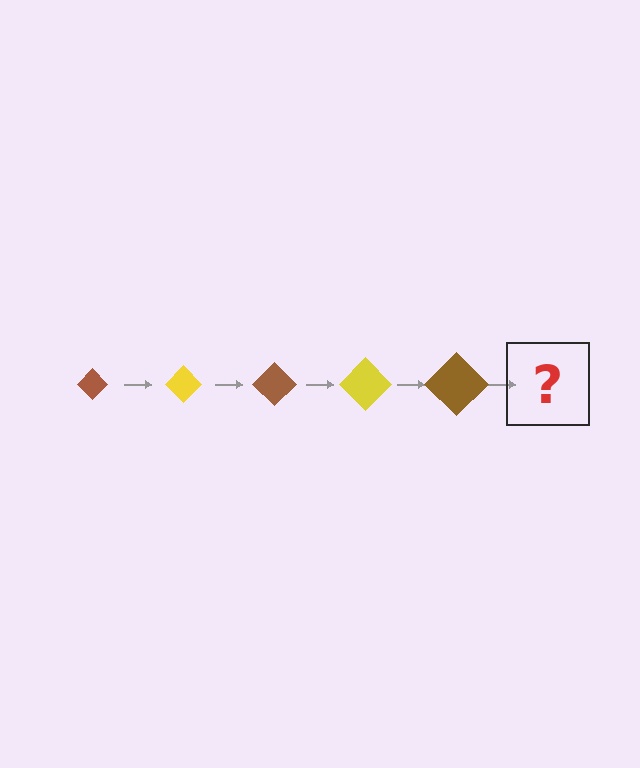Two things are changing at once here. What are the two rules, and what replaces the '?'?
The two rules are that the diamond grows larger each step and the color cycles through brown and yellow. The '?' should be a yellow diamond, larger than the previous one.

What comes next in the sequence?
The next element should be a yellow diamond, larger than the previous one.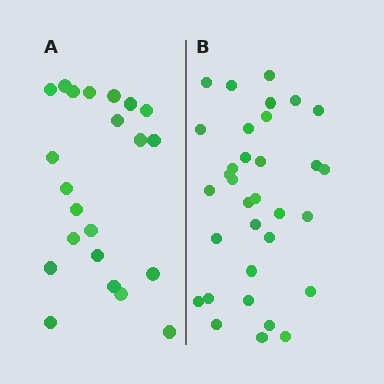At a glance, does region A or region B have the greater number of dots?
Region B (the right region) has more dots.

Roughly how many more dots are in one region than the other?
Region B has roughly 12 or so more dots than region A.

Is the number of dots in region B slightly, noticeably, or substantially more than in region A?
Region B has substantially more. The ratio is roughly 1.5 to 1.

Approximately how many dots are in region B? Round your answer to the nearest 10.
About 30 dots. (The exact count is 33, which rounds to 30.)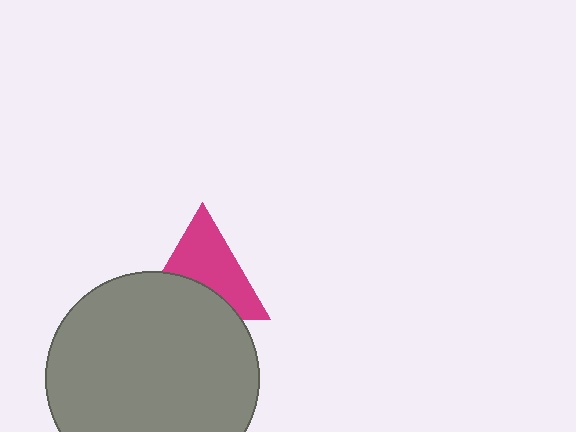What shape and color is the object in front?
The object in front is a gray circle.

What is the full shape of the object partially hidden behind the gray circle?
The partially hidden object is a magenta triangle.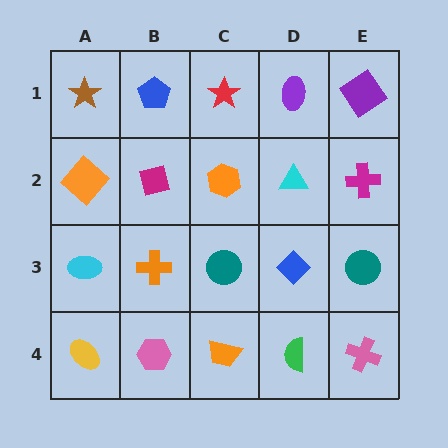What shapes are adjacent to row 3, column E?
A magenta cross (row 2, column E), a pink cross (row 4, column E), a blue diamond (row 3, column D).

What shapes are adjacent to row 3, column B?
A magenta square (row 2, column B), a pink hexagon (row 4, column B), a cyan ellipse (row 3, column A), a teal circle (row 3, column C).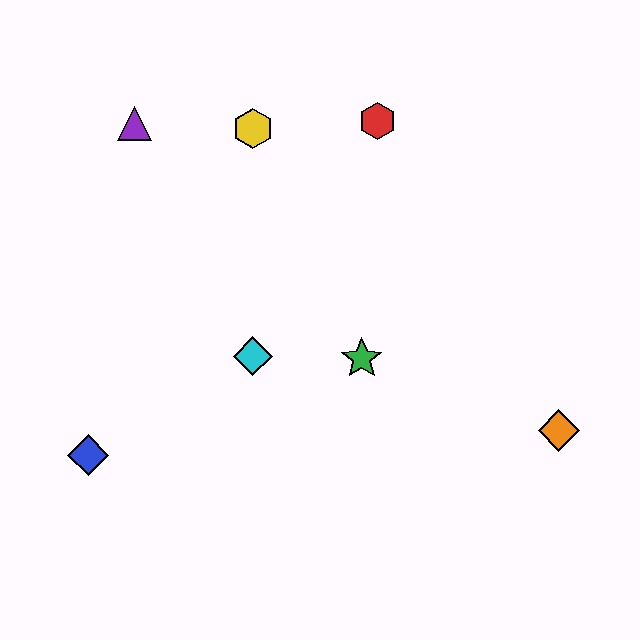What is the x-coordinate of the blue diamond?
The blue diamond is at x≈88.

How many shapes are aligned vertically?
2 shapes (the yellow hexagon, the cyan diamond) are aligned vertically.